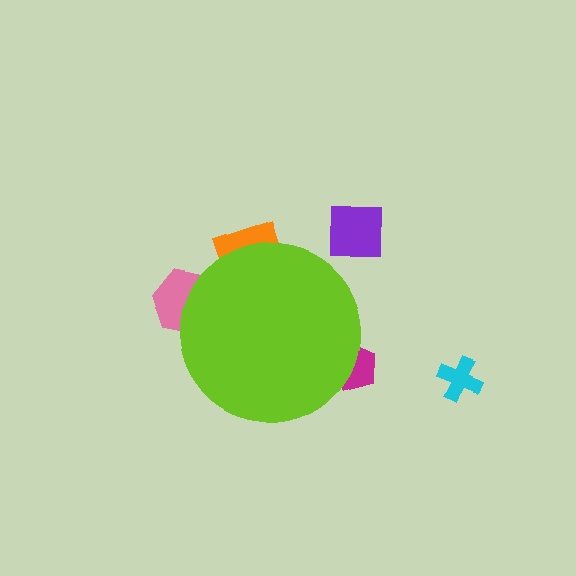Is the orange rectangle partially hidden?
Yes, the orange rectangle is partially hidden behind the lime circle.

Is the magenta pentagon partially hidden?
Yes, the magenta pentagon is partially hidden behind the lime circle.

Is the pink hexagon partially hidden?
Yes, the pink hexagon is partially hidden behind the lime circle.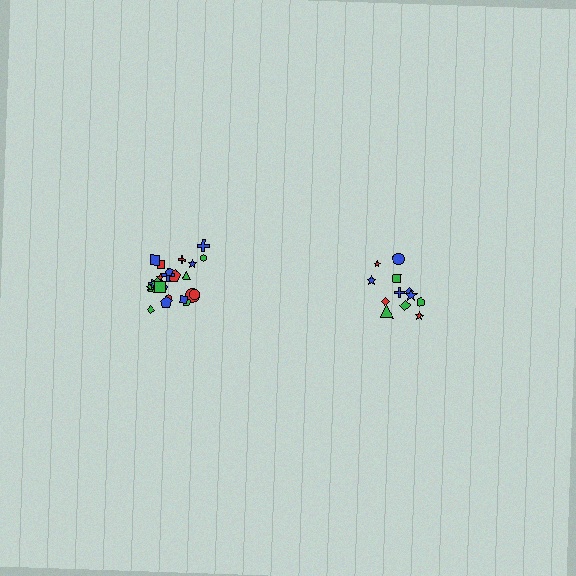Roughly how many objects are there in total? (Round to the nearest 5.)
Roughly 35 objects in total.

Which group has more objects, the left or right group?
The left group.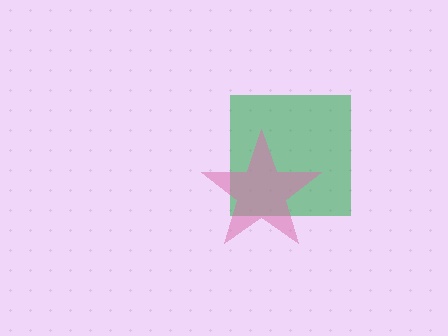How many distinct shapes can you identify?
There are 2 distinct shapes: a green square, a pink star.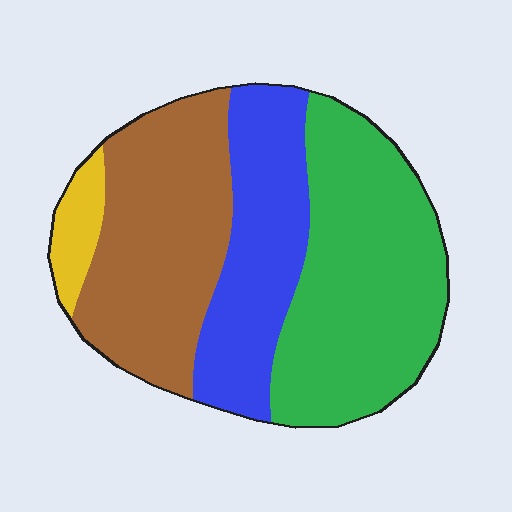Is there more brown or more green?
Green.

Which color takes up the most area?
Green, at roughly 40%.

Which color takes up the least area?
Yellow, at roughly 5%.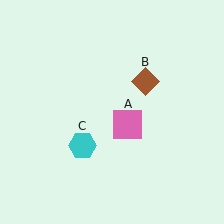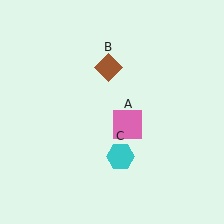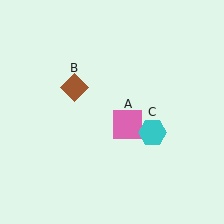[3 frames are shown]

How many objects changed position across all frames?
2 objects changed position: brown diamond (object B), cyan hexagon (object C).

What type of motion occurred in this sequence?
The brown diamond (object B), cyan hexagon (object C) rotated counterclockwise around the center of the scene.